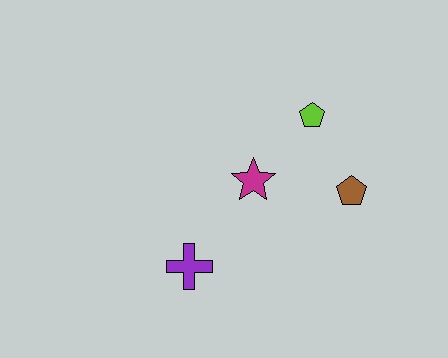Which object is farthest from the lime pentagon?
The purple cross is farthest from the lime pentagon.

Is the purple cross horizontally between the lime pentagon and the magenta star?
No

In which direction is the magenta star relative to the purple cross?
The magenta star is above the purple cross.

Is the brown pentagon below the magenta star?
Yes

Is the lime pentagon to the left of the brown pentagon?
Yes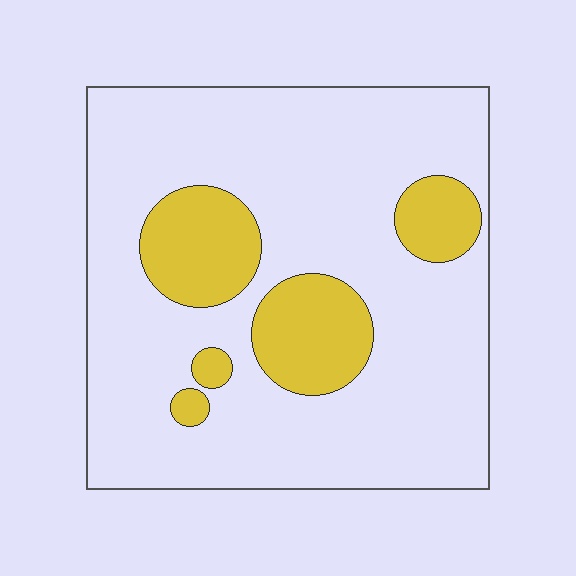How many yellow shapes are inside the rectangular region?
5.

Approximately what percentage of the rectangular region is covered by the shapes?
Approximately 20%.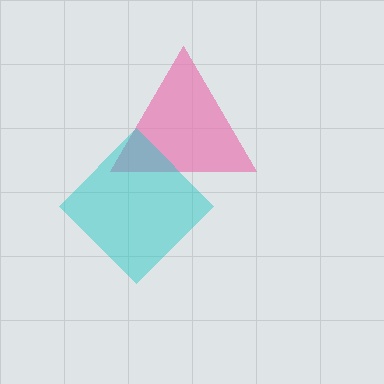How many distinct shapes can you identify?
There are 2 distinct shapes: a pink triangle, a cyan diamond.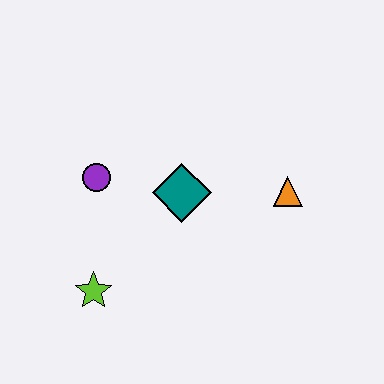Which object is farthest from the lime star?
The orange triangle is farthest from the lime star.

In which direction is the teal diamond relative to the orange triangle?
The teal diamond is to the left of the orange triangle.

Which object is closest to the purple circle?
The teal diamond is closest to the purple circle.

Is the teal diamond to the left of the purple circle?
No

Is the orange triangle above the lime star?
Yes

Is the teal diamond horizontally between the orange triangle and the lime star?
Yes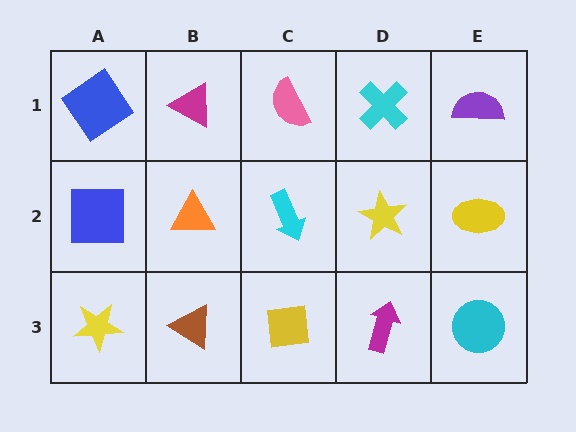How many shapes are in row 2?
5 shapes.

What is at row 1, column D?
A cyan cross.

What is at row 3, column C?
A yellow square.